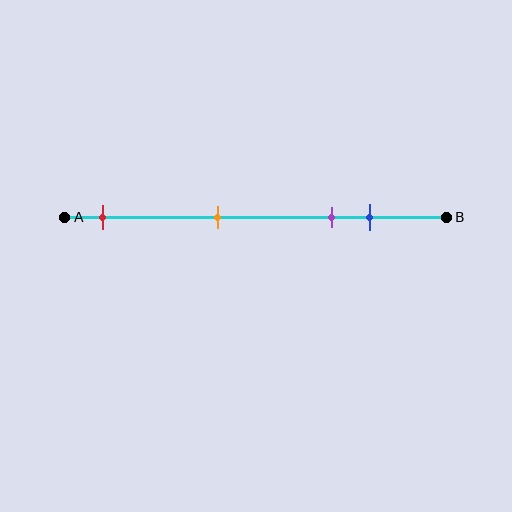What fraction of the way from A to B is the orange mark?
The orange mark is approximately 40% (0.4) of the way from A to B.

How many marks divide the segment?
There are 4 marks dividing the segment.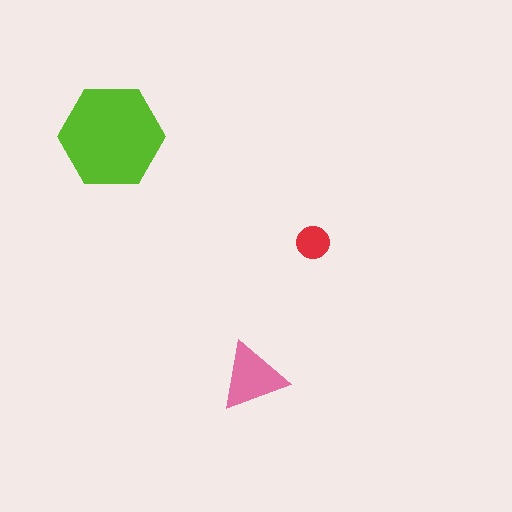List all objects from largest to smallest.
The lime hexagon, the pink triangle, the red circle.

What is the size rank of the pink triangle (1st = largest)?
2nd.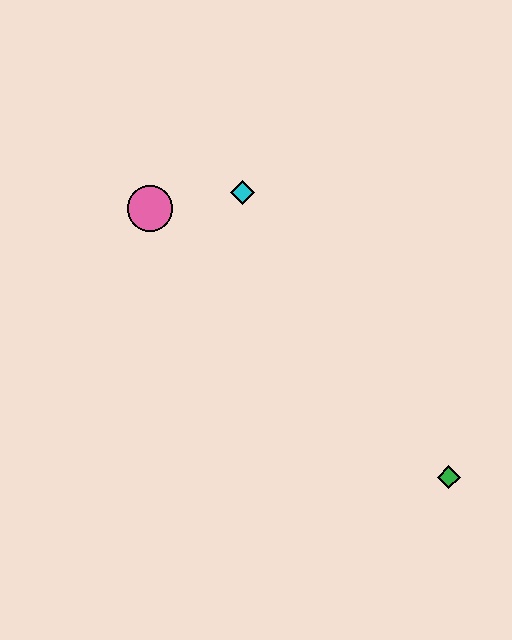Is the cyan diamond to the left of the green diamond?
Yes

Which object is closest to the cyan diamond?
The pink circle is closest to the cyan diamond.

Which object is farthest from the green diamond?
The pink circle is farthest from the green diamond.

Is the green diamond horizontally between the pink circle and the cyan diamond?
No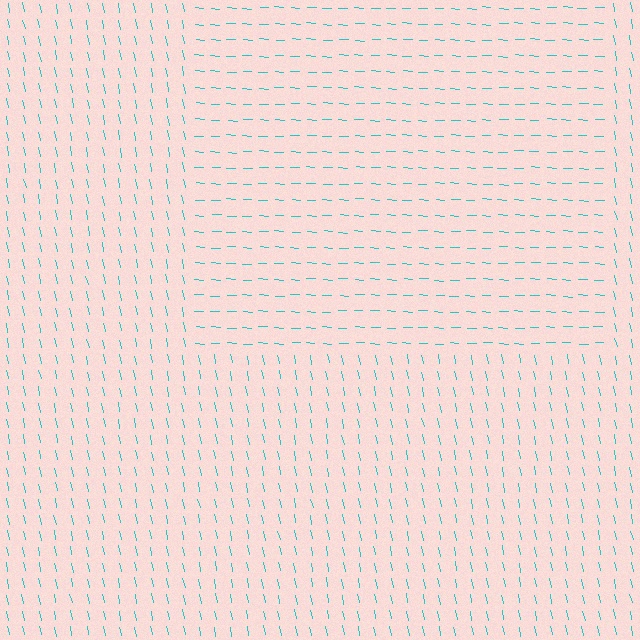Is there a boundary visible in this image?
Yes, there is a texture boundary formed by a change in line orientation.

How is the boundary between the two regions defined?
The boundary is defined purely by a change in line orientation (approximately 75 degrees difference). All lines are the same color and thickness.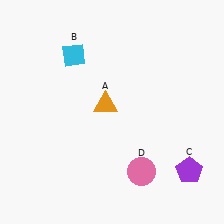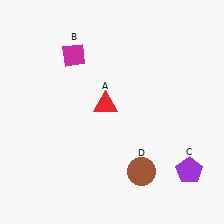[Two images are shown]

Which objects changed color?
A changed from orange to red. B changed from cyan to magenta. D changed from pink to brown.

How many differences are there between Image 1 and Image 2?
There are 3 differences between the two images.